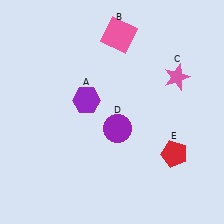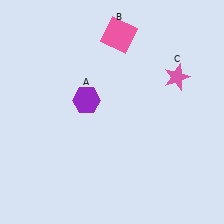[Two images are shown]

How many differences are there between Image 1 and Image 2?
There are 2 differences between the two images.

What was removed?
The purple circle (D), the red pentagon (E) were removed in Image 2.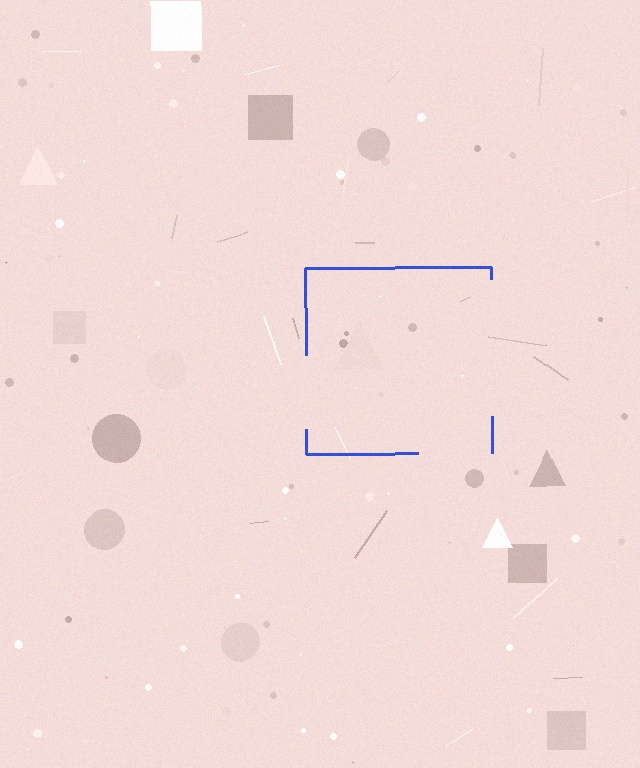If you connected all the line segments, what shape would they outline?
They would outline a square.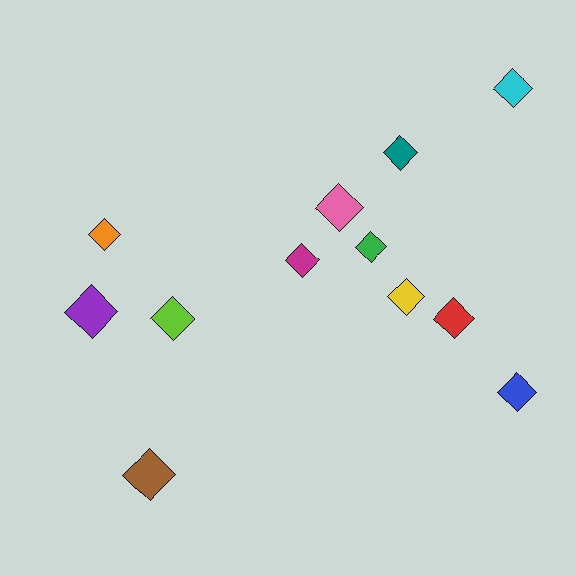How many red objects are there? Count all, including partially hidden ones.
There is 1 red object.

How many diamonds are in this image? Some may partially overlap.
There are 12 diamonds.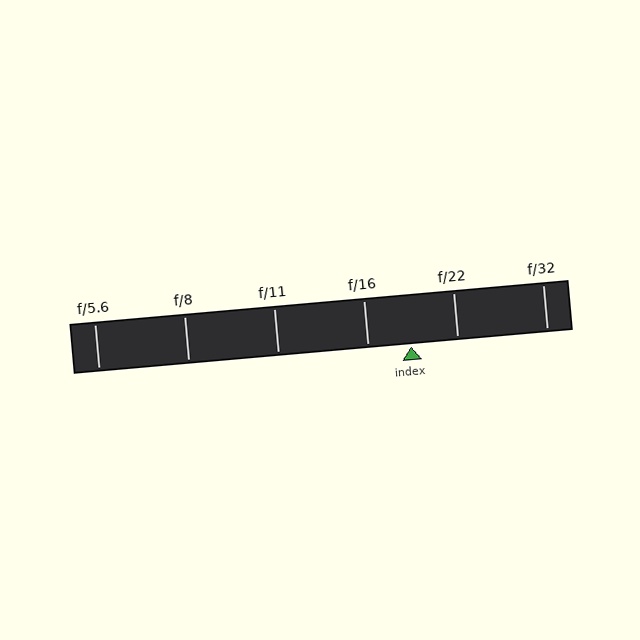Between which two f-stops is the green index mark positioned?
The index mark is between f/16 and f/22.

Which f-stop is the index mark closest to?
The index mark is closest to f/16.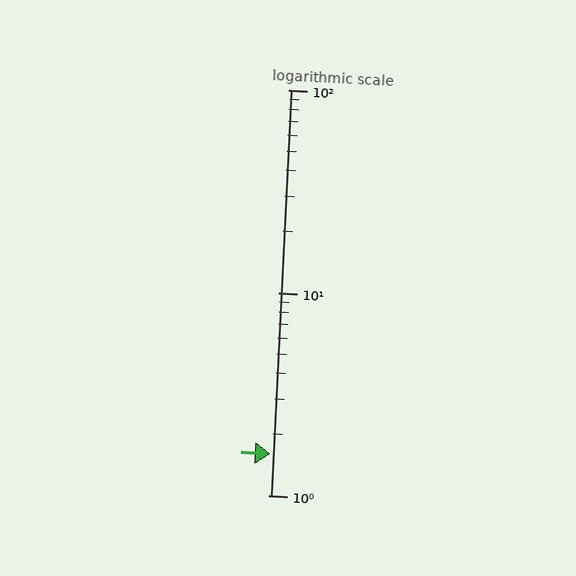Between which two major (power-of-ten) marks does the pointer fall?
The pointer is between 1 and 10.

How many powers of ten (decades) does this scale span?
The scale spans 2 decades, from 1 to 100.